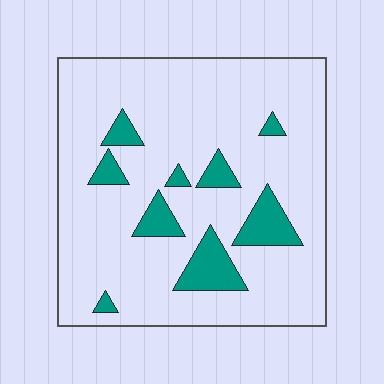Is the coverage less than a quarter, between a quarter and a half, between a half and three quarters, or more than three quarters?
Less than a quarter.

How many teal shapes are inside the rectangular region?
9.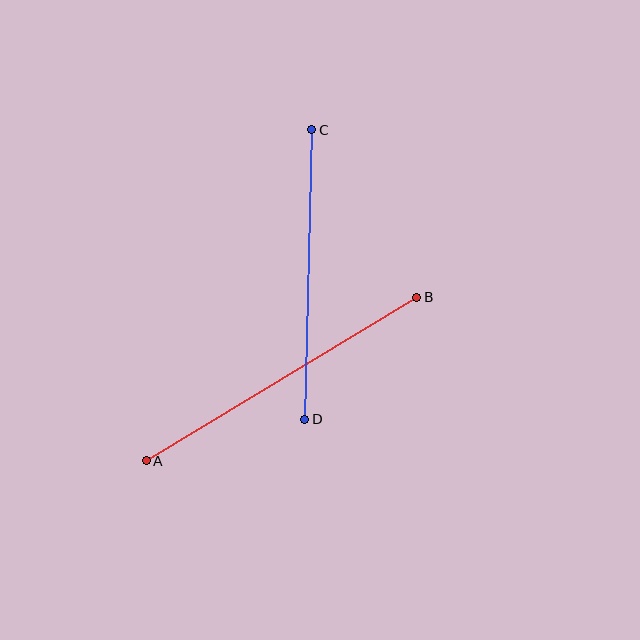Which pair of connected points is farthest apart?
Points A and B are farthest apart.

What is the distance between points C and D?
The distance is approximately 290 pixels.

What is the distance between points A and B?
The distance is approximately 316 pixels.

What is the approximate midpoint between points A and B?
The midpoint is at approximately (282, 379) pixels.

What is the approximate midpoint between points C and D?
The midpoint is at approximately (308, 274) pixels.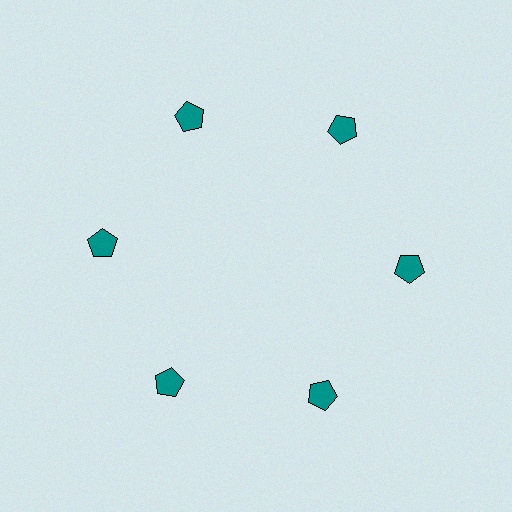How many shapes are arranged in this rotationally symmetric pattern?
There are 6 shapes, arranged in 6 groups of 1.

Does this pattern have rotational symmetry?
Yes, this pattern has 6-fold rotational symmetry. It looks the same after rotating 60 degrees around the center.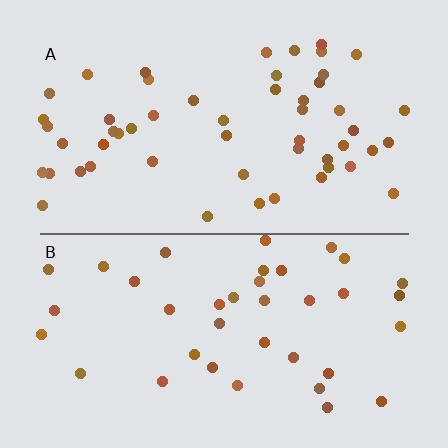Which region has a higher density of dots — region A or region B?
A (the top).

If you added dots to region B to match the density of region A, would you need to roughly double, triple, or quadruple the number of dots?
Approximately double.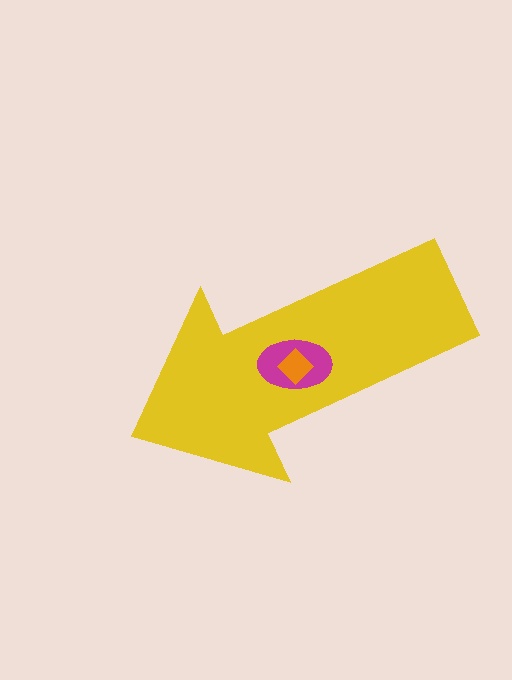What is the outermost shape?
The yellow arrow.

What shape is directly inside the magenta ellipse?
The orange diamond.